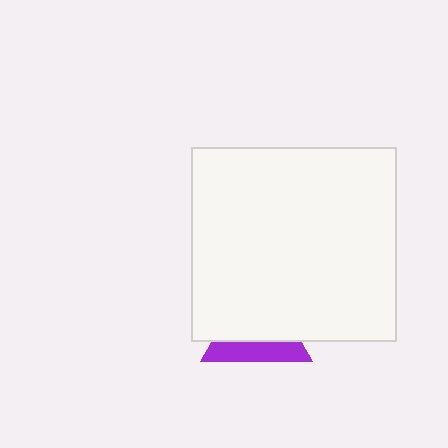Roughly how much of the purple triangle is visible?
A small part of it is visible (roughly 37%).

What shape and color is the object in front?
The object in front is a white rectangle.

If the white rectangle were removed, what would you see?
You would see the complete purple triangle.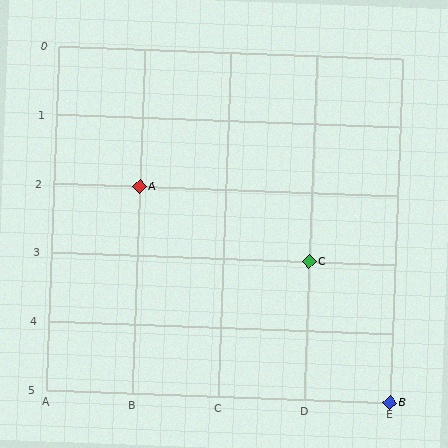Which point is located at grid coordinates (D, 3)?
Point C is at (D, 3).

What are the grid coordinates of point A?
Point A is at grid coordinates (B, 2).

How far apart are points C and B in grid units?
Points C and B are 1 column and 2 rows apart (about 2.2 grid units diagonally).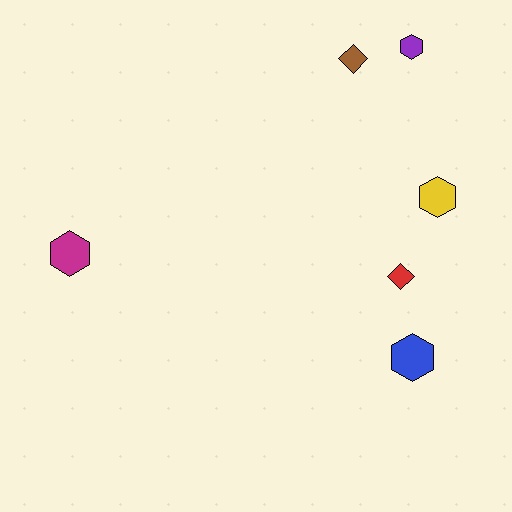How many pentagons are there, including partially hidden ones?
There are no pentagons.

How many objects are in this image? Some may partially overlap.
There are 6 objects.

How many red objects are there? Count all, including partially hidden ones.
There is 1 red object.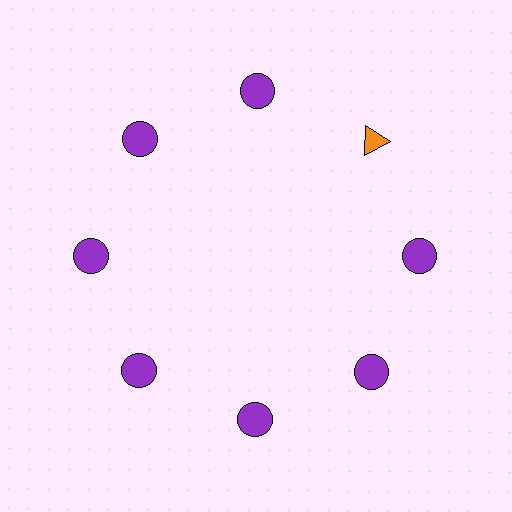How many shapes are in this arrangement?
There are 8 shapes arranged in a ring pattern.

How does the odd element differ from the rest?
It differs in both color (orange instead of purple) and shape (triangle instead of circle).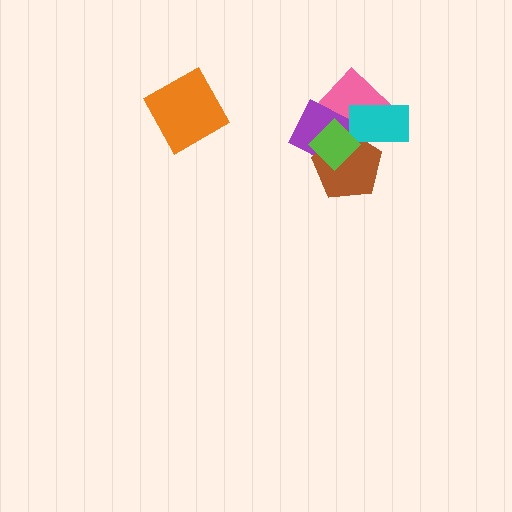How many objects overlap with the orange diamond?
0 objects overlap with the orange diamond.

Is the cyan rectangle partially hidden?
Yes, it is partially covered by another shape.